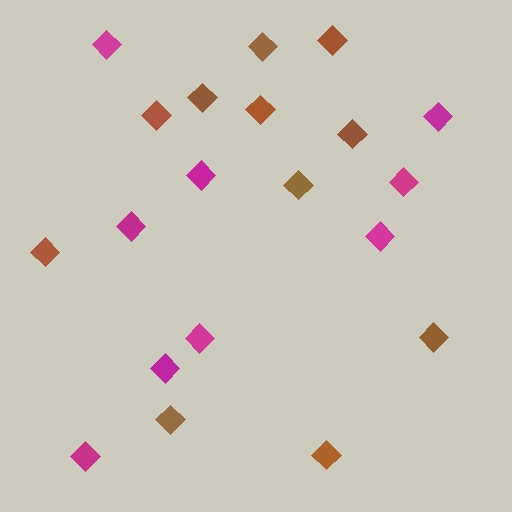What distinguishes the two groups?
There are 2 groups: one group of brown diamonds (11) and one group of magenta diamonds (9).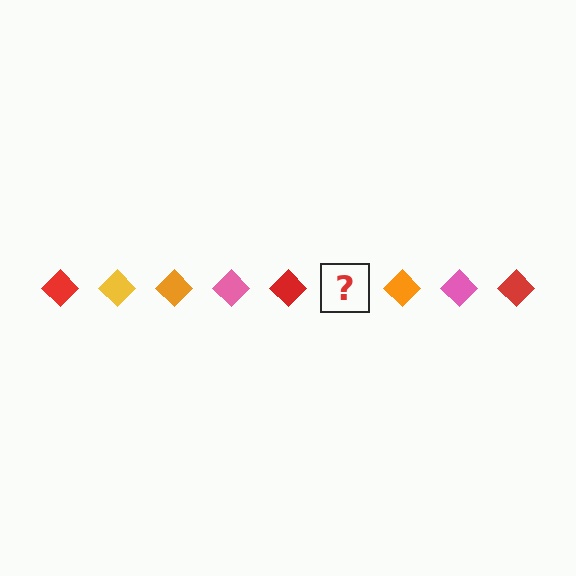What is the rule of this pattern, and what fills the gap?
The rule is that the pattern cycles through red, yellow, orange, pink diamonds. The gap should be filled with a yellow diamond.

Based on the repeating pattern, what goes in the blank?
The blank should be a yellow diamond.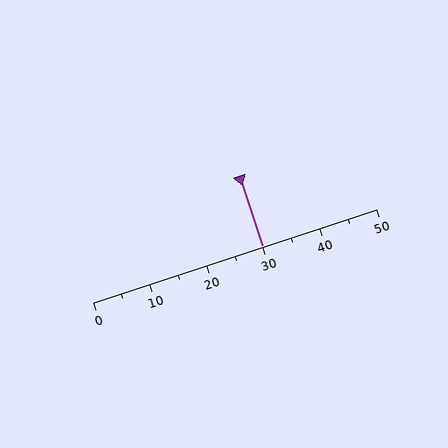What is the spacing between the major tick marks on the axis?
The major ticks are spaced 10 apart.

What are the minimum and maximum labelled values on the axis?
The axis runs from 0 to 50.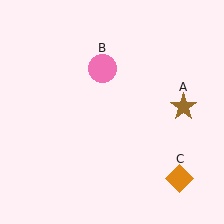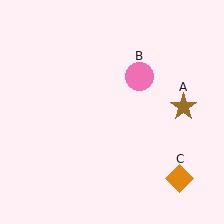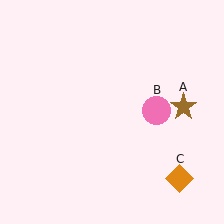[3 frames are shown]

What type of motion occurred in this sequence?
The pink circle (object B) rotated clockwise around the center of the scene.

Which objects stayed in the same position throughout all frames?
Brown star (object A) and orange diamond (object C) remained stationary.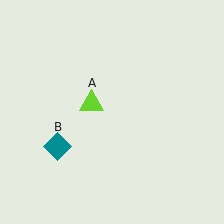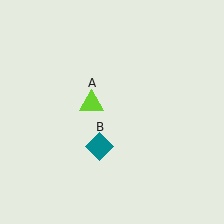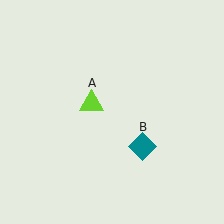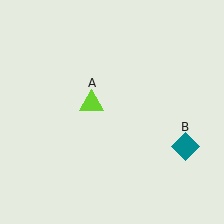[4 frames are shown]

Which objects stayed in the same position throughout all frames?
Lime triangle (object A) remained stationary.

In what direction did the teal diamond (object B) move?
The teal diamond (object B) moved right.